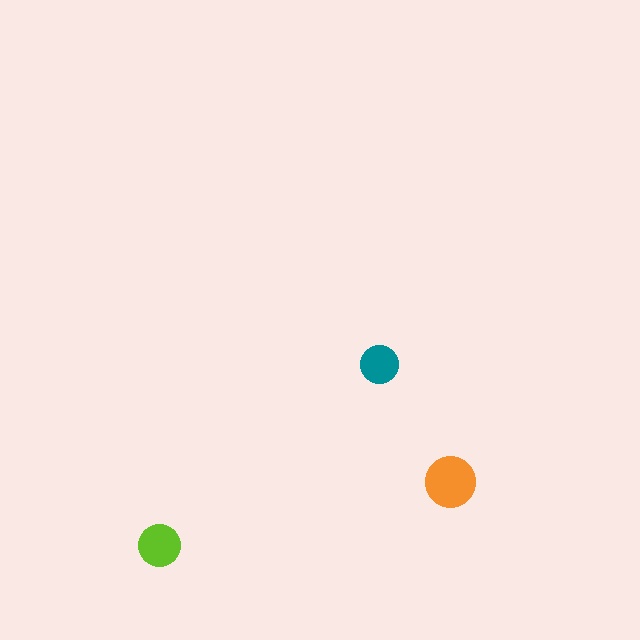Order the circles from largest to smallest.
the orange one, the lime one, the teal one.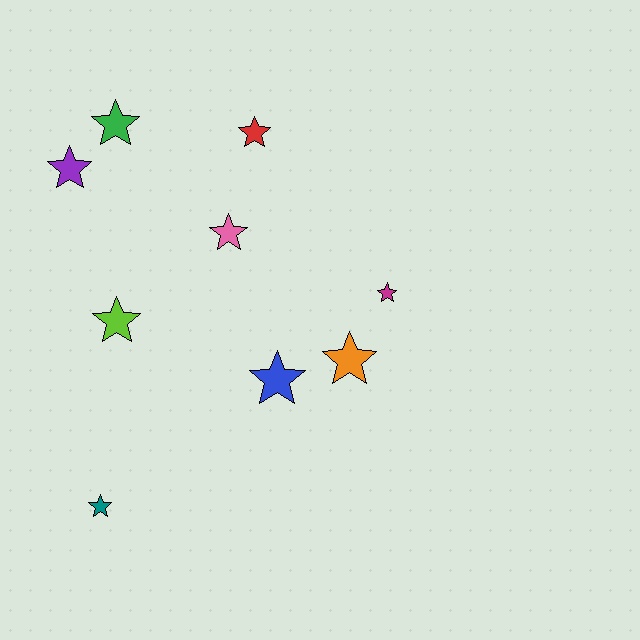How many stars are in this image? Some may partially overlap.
There are 9 stars.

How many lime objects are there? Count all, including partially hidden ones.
There is 1 lime object.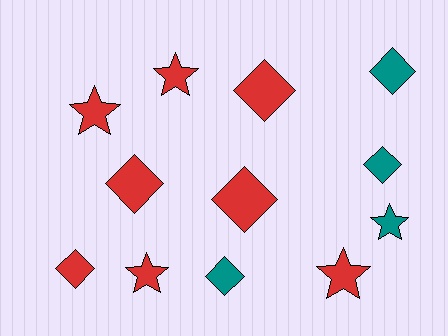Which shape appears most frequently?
Diamond, with 7 objects.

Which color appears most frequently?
Red, with 8 objects.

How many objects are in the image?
There are 12 objects.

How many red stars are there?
There are 4 red stars.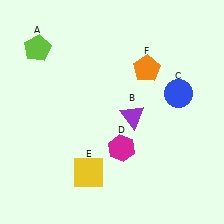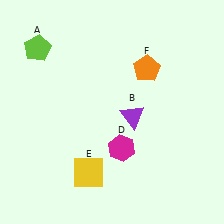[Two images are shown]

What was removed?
The blue circle (C) was removed in Image 2.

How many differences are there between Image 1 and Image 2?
There is 1 difference between the two images.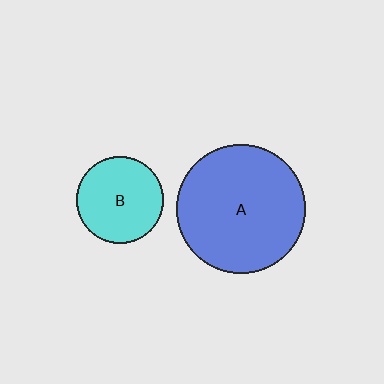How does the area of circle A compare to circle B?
Approximately 2.2 times.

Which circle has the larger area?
Circle A (blue).